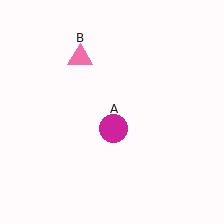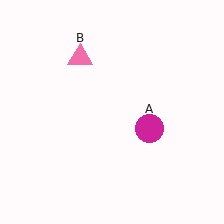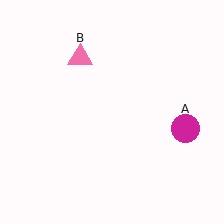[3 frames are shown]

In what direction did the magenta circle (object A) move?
The magenta circle (object A) moved right.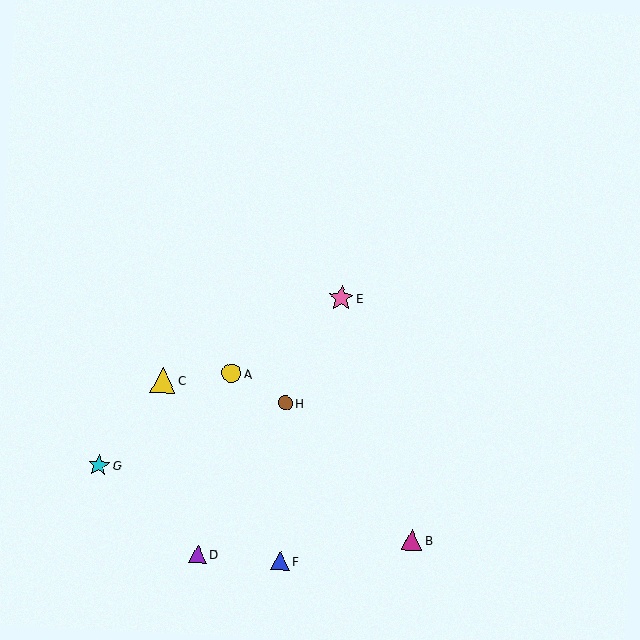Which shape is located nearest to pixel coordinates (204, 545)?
The purple triangle (labeled D) at (198, 555) is nearest to that location.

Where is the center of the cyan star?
The center of the cyan star is at (99, 465).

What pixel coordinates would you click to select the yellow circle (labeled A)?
Click at (232, 373) to select the yellow circle A.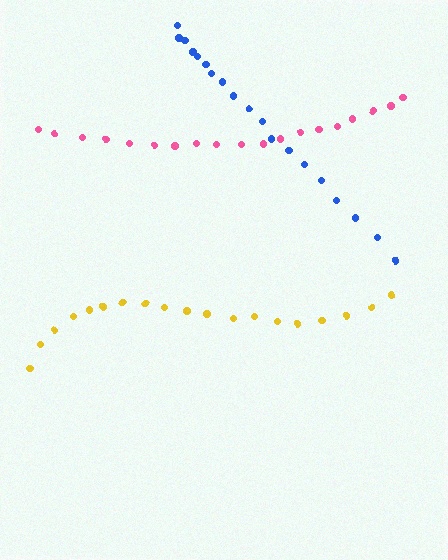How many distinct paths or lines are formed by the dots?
There are 3 distinct paths.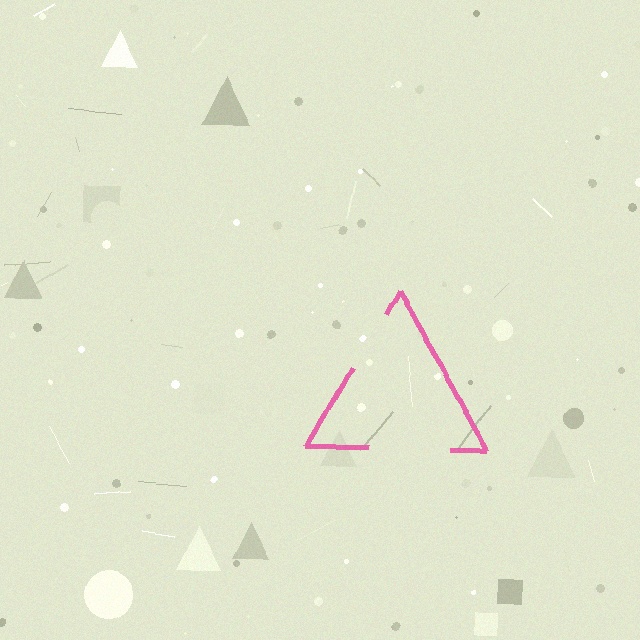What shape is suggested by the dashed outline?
The dashed outline suggests a triangle.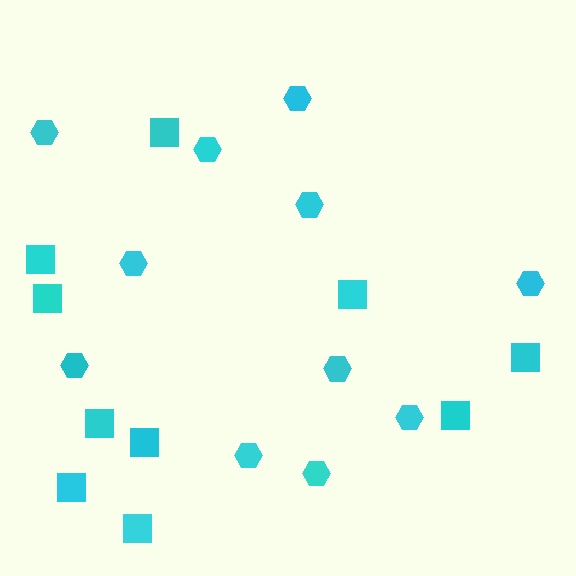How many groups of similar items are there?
There are 2 groups: one group of hexagons (11) and one group of squares (10).